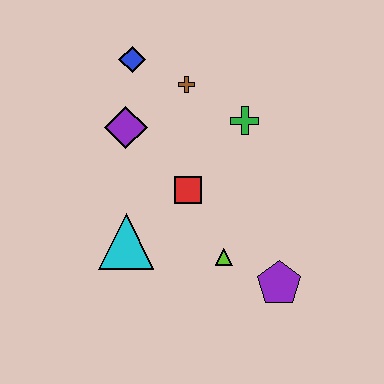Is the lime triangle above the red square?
No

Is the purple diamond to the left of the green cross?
Yes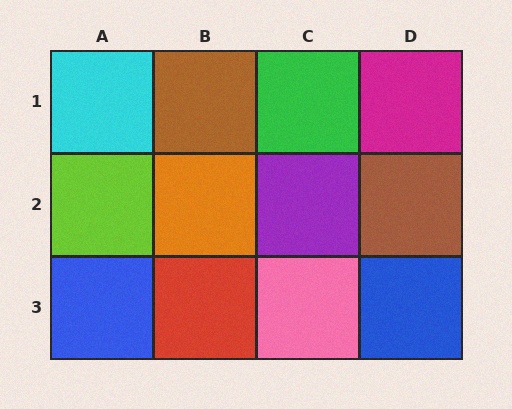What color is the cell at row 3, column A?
Blue.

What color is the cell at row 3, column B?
Red.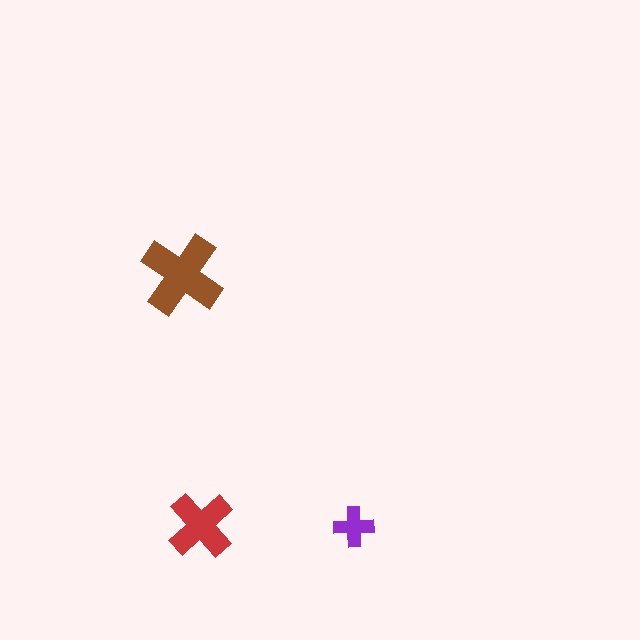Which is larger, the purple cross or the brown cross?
The brown one.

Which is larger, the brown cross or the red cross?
The brown one.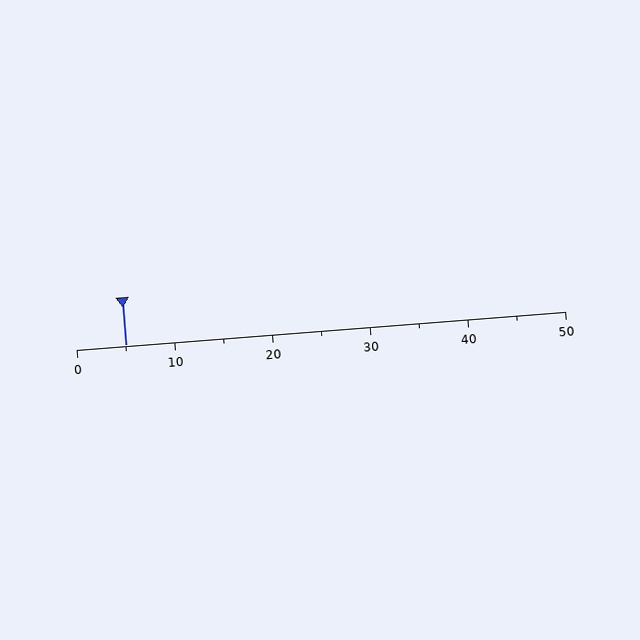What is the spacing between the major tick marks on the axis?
The major ticks are spaced 10 apart.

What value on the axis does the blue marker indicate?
The marker indicates approximately 5.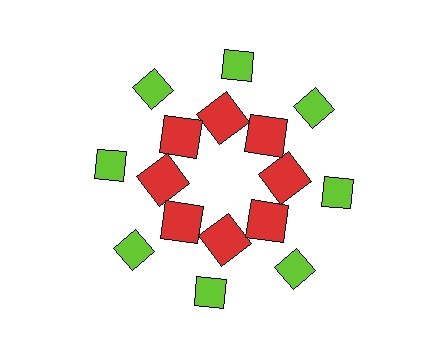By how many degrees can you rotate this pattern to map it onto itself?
The pattern maps onto itself every 45 degrees of rotation.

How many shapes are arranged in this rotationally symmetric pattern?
There are 16 shapes, arranged in 8 groups of 2.